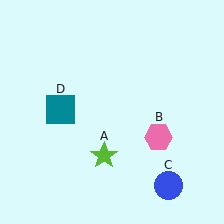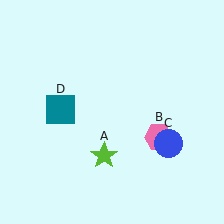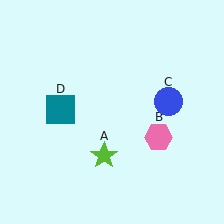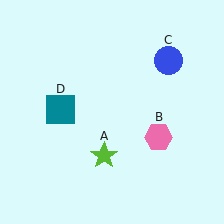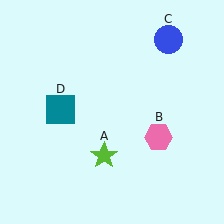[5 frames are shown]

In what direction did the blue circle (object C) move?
The blue circle (object C) moved up.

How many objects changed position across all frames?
1 object changed position: blue circle (object C).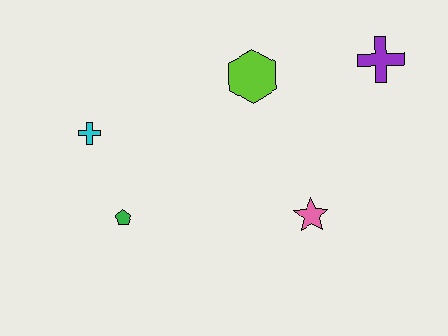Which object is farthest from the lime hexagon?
The green pentagon is farthest from the lime hexagon.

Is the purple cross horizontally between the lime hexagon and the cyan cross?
No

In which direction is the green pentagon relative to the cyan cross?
The green pentagon is below the cyan cross.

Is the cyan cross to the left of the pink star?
Yes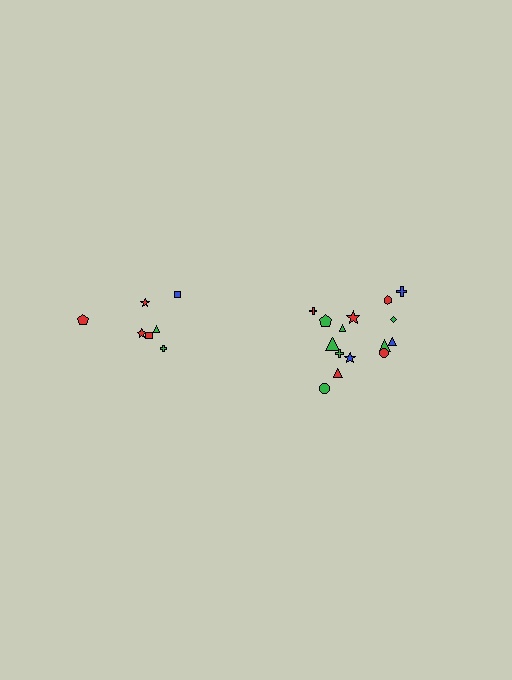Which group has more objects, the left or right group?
The right group.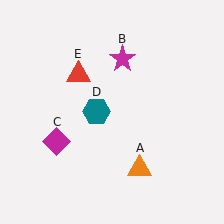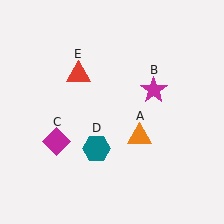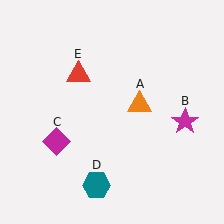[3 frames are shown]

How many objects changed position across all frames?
3 objects changed position: orange triangle (object A), magenta star (object B), teal hexagon (object D).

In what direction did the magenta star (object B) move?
The magenta star (object B) moved down and to the right.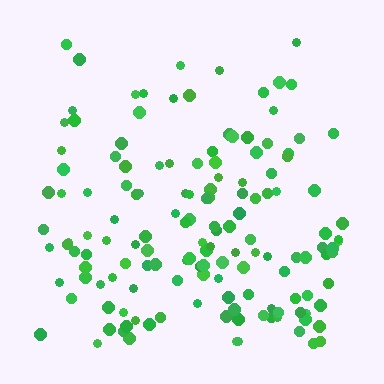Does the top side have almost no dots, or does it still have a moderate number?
Still a moderate number, just noticeably fewer than the bottom.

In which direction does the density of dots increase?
From top to bottom, with the bottom side densest.